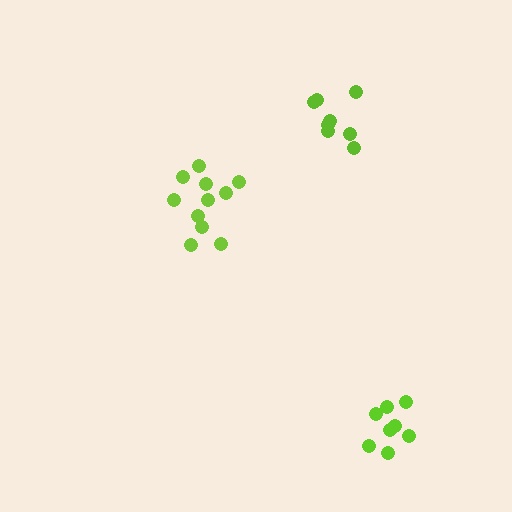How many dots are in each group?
Group 1: 8 dots, Group 2: 11 dots, Group 3: 8 dots (27 total).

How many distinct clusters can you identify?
There are 3 distinct clusters.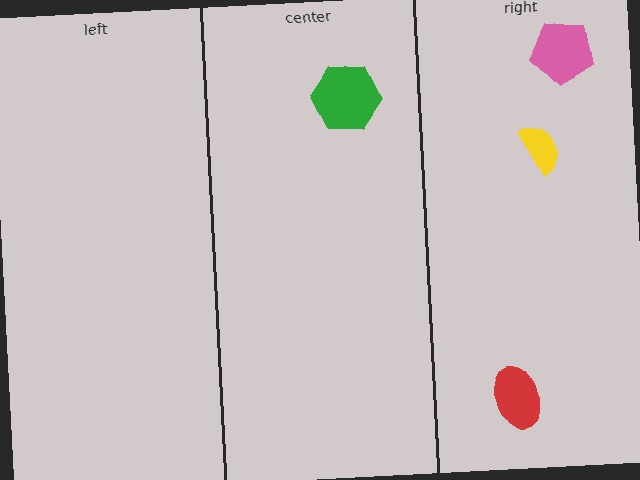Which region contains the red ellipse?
The right region.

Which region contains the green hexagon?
The center region.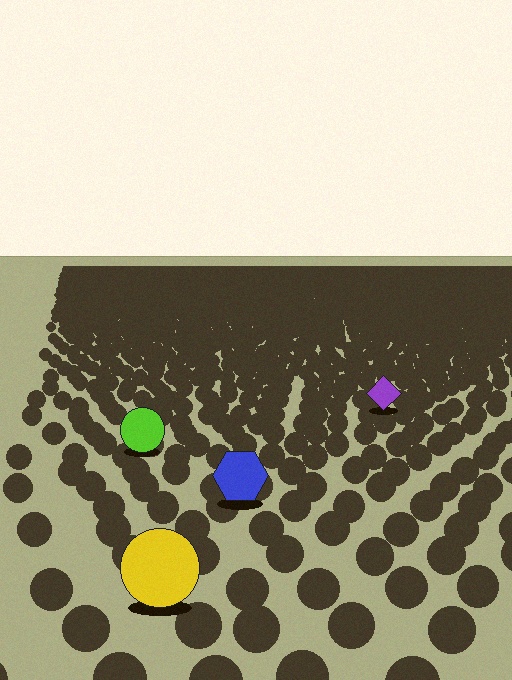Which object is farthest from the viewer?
The purple diamond is farthest from the viewer. It appears smaller and the ground texture around it is denser.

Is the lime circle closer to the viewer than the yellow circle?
No. The yellow circle is closer — you can tell from the texture gradient: the ground texture is coarser near it.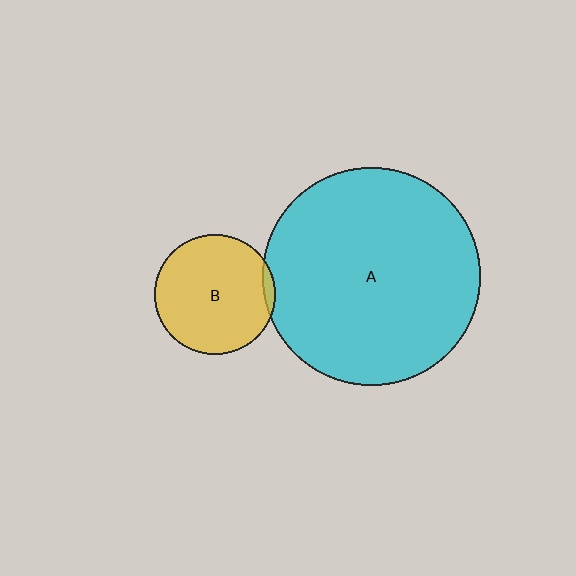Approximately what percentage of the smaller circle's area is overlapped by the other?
Approximately 5%.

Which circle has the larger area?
Circle A (cyan).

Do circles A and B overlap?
Yes.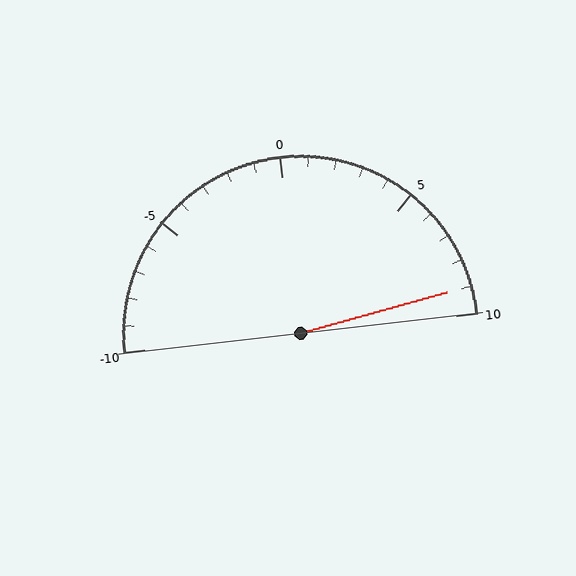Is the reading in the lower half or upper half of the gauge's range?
The reading is in the upper half of the range (-10 to 10).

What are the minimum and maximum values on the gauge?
The gauge ranges from -10 to 10.